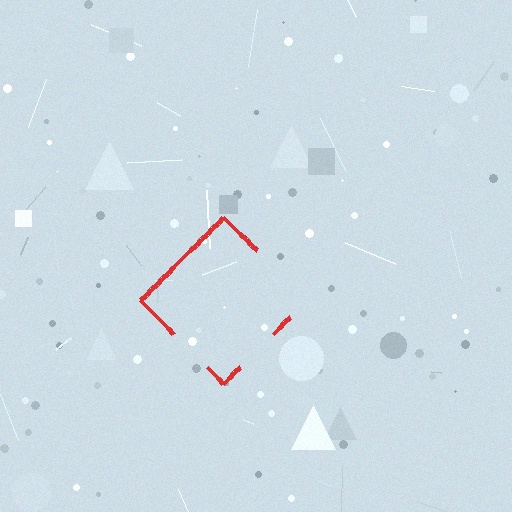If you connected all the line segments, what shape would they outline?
They would outline a diamond.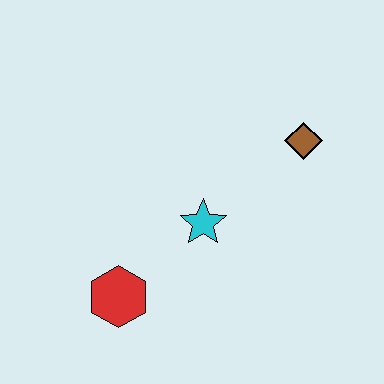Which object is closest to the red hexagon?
The cyan star is closest to the red hexagon.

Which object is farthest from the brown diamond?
The red hexagon is farthest from the brown diamond.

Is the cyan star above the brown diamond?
No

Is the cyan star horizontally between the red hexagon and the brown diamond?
Yes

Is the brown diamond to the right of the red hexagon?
Yes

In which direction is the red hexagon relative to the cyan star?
The red hexagon is to the left of the cyan star.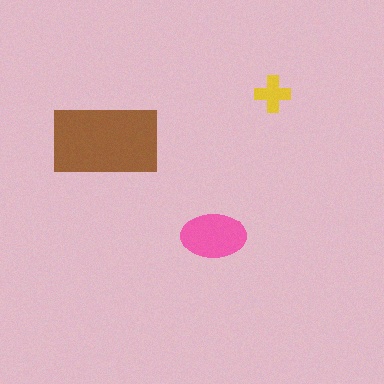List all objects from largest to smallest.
The brown rectangle, the pink ellipse, the yellow cross.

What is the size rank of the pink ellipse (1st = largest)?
2nd.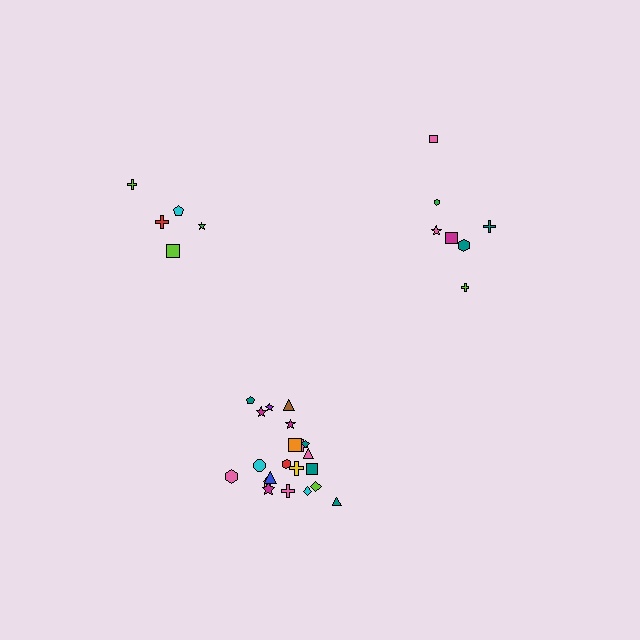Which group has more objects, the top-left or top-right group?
The top-right group.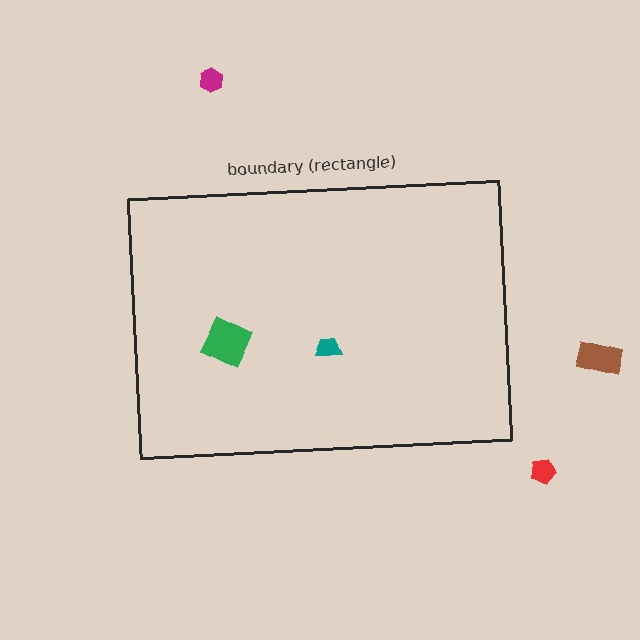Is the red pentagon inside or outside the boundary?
Outside.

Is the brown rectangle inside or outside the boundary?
Outside.